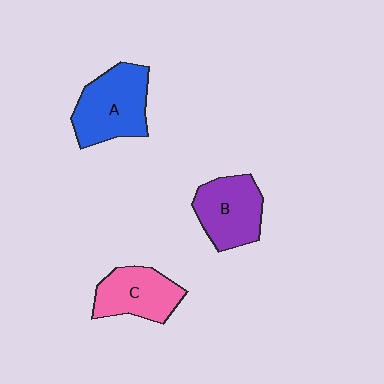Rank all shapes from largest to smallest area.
From largest to smallest: A (blue), B (purple), C (pink).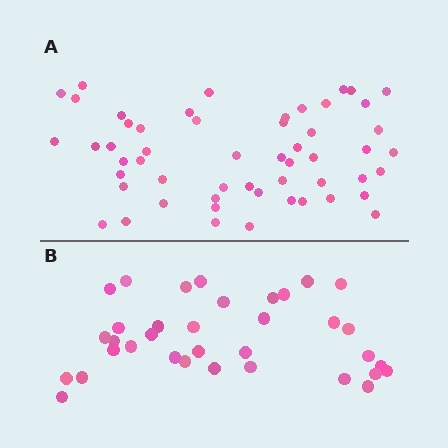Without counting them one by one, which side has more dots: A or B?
Region A (the top region) has more dots.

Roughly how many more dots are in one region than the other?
Region A has approximately 20 more dots than region B.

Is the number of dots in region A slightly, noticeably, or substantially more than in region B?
Region A has substantially more. The ratio is roughly 1.5 to 1.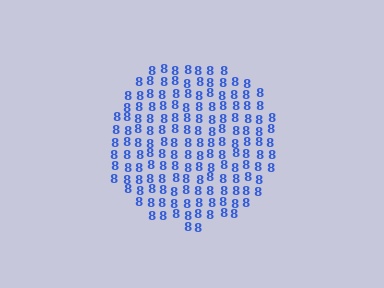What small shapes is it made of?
It is made of small digit 8's.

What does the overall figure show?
The overall figure shows a circle.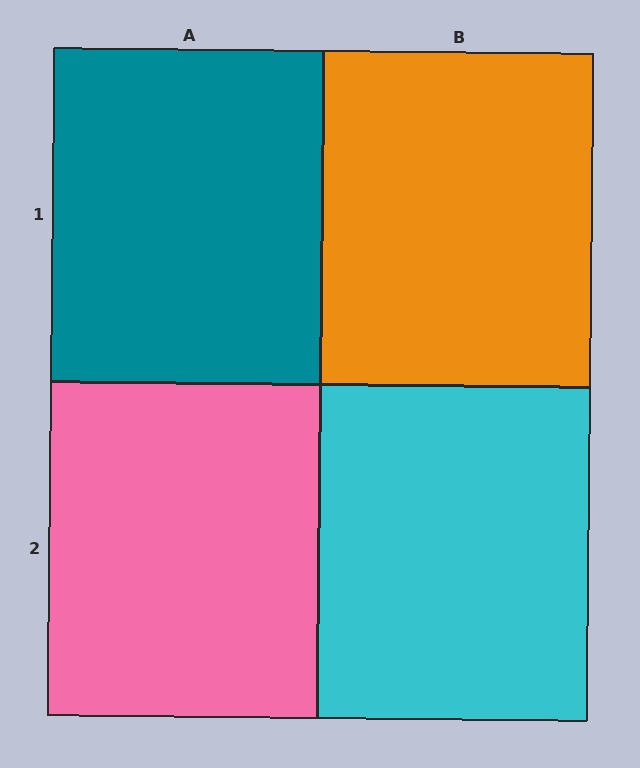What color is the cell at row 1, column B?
Orange.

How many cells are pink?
1 cell is pink.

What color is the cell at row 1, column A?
Teal.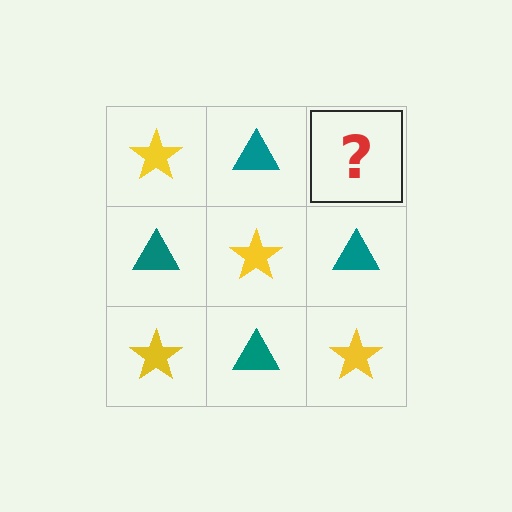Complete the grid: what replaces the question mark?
The question mark should be replaced with a yellow star.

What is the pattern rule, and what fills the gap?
The rule is that it alternates yellow star and teal triangle in a checkerboard pattern. The gap should be filled with a yellow star.